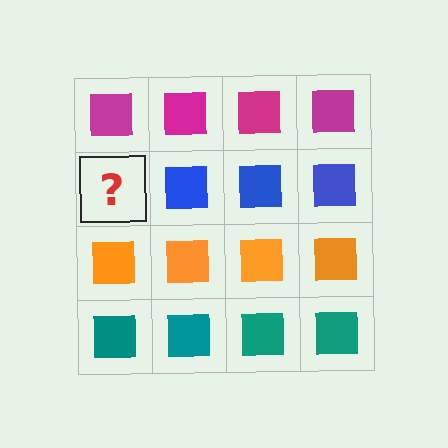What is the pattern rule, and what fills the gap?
The rule is that each row has a consistent color. The gap should be filled with a blue square.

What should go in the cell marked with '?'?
The missing cell should contain a blue square.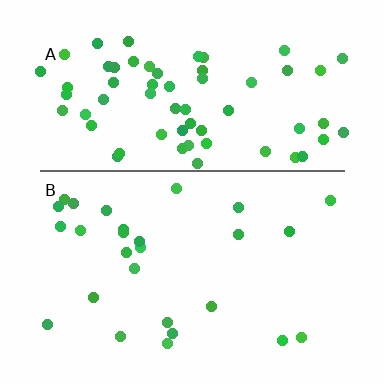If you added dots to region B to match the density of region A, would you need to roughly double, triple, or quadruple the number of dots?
Approximately double.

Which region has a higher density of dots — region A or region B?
A (the top).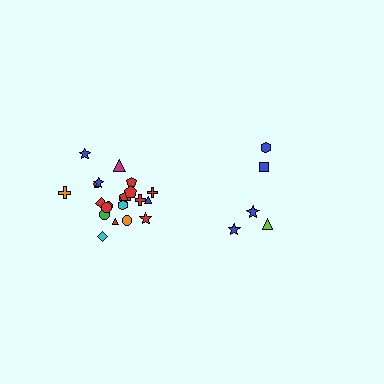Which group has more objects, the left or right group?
The left group.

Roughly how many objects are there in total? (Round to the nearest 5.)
Roughly 25 objects in total.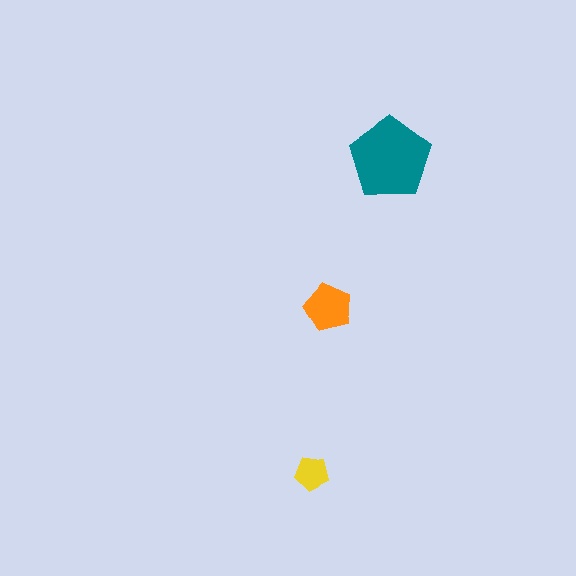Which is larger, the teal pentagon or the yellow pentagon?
The teal one.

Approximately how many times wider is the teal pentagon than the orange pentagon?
About 1.5 times wider.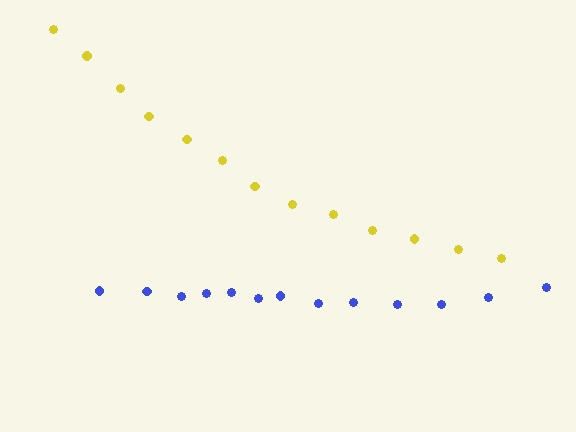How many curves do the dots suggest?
There are 2 distinct paths.